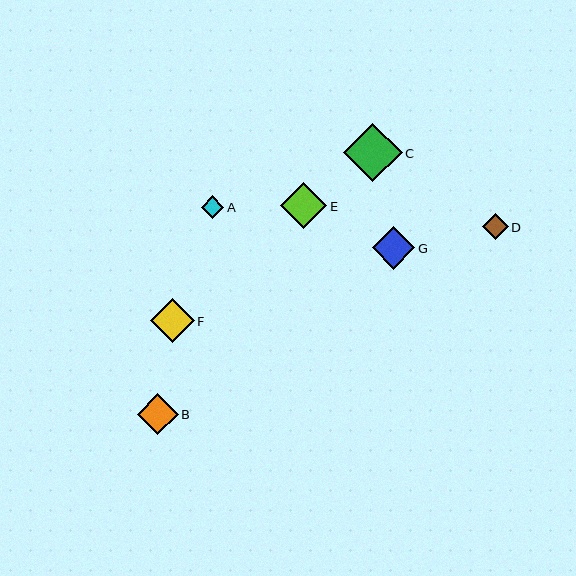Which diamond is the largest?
Diamond C is the largest with a size of approximately 59 pixels.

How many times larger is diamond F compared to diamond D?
Diamond F is approximately 1.7 times the size of diamond D.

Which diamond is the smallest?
Diamond A is the smallest with a size of approximately 23 pixels.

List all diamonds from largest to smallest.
From largest to smallest: C, E, F, G, B, D, A.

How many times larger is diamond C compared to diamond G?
Diamond C is approximately 1.4 times the size of diamond G.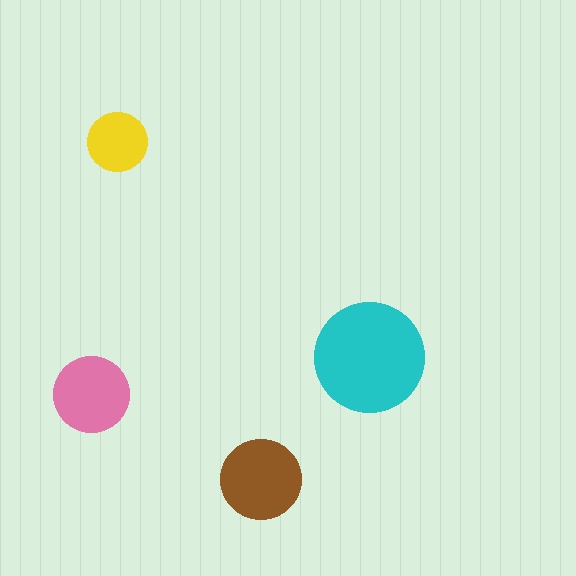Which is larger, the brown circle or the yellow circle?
The brown one.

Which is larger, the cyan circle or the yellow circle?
The cyan one.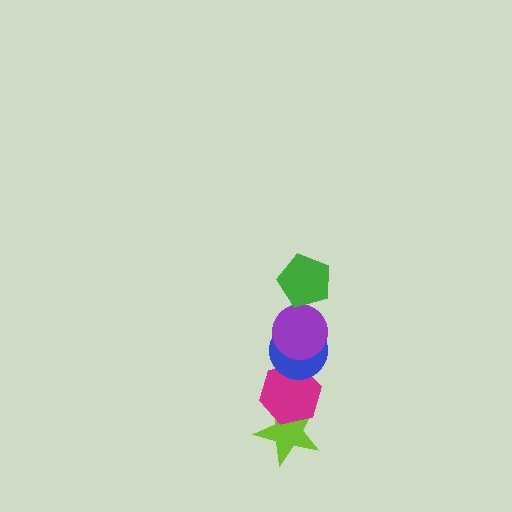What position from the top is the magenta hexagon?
The magenta hexagon is 4th from the top.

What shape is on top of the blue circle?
The purple circle is on top of the blue circle.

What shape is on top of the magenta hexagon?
The blue circle is on top of the magenta hexagon.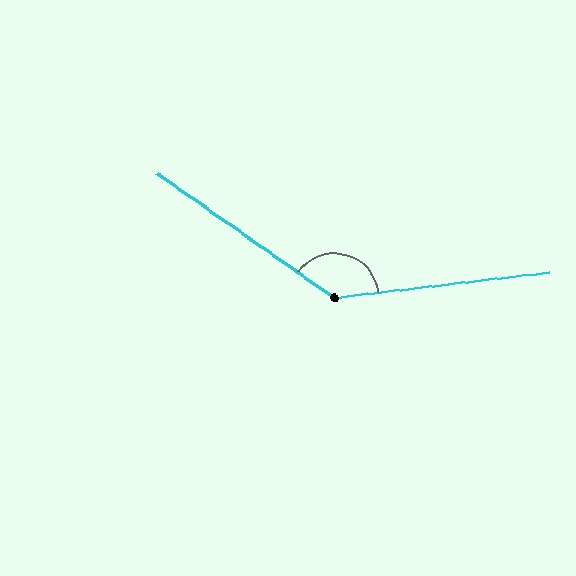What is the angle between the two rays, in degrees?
Approximately 138 degrees.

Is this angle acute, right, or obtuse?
It is obtuse.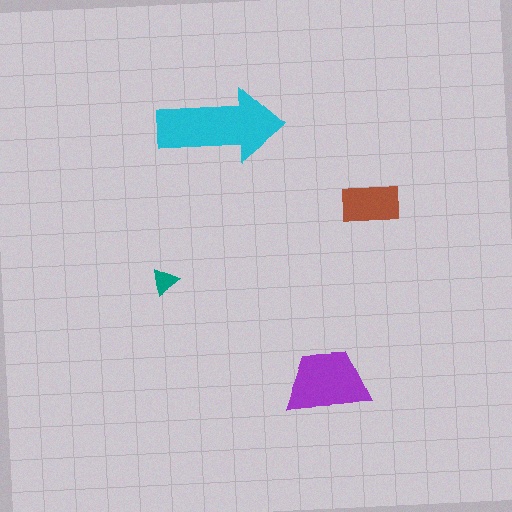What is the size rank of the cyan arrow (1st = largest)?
1st.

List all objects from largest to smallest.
The cyan arrow, the purple trapezoid, the brown rectangle, the teal triangle.